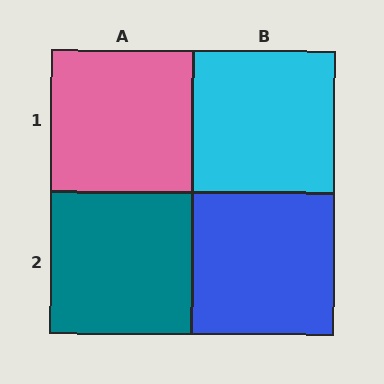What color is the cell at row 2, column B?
Blue.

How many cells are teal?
1 cell is teal.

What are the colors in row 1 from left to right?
Pink, cyan.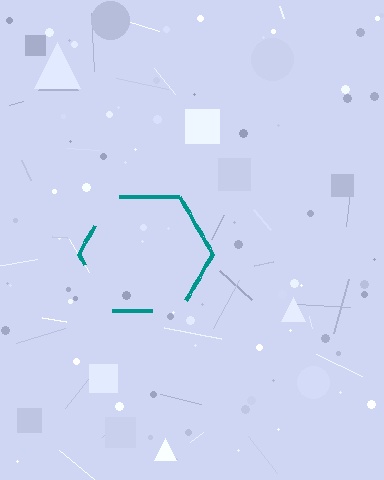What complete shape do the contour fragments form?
The contour fragments form a hexagon.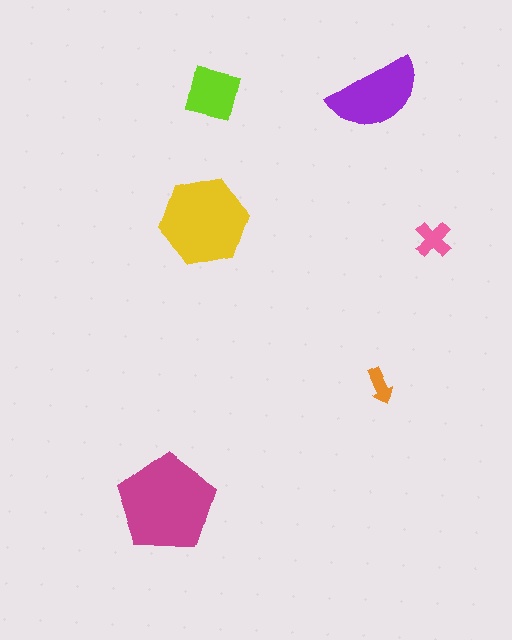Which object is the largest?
The magenta pentagon.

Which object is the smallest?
The orange arrow.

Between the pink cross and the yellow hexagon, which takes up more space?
The yellow hexagon.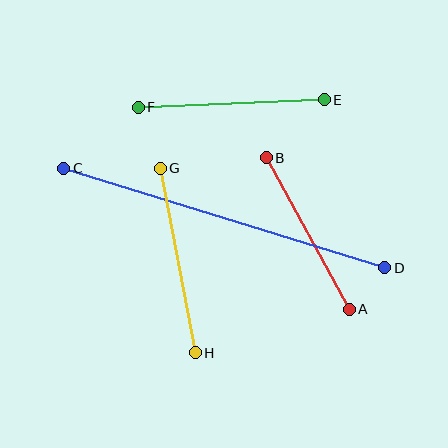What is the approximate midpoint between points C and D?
The midpoint is at approximately (224, 218) pixels.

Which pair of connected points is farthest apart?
Points C and D are farthest apart.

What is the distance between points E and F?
The distance is approximately 186 pixels.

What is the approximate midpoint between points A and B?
The midpoint is at approximately (308, 234) pixels.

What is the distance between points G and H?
The distance is approximately 188 pixels.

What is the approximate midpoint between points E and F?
The midpoint is at approximately (231, 104) pixels.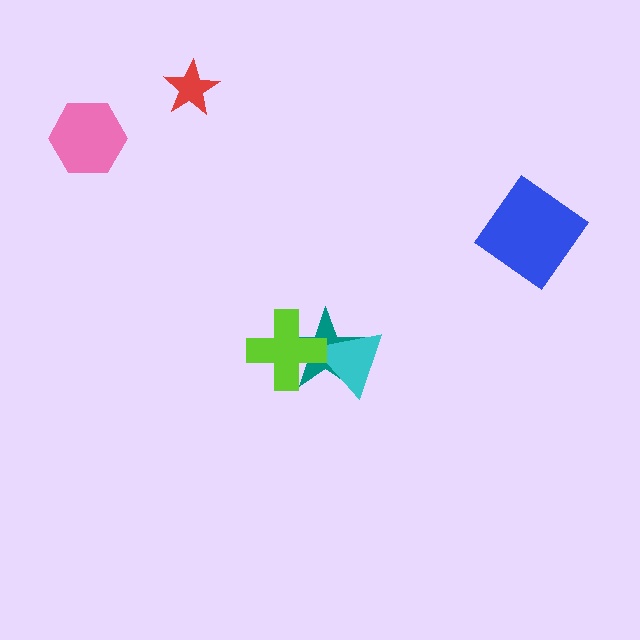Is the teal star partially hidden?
Yes, it is partially covered by another shape.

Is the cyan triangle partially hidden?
Yes, it is partially covered by another shape.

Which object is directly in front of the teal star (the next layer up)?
The cyan triangle is directly in front of the teal star.